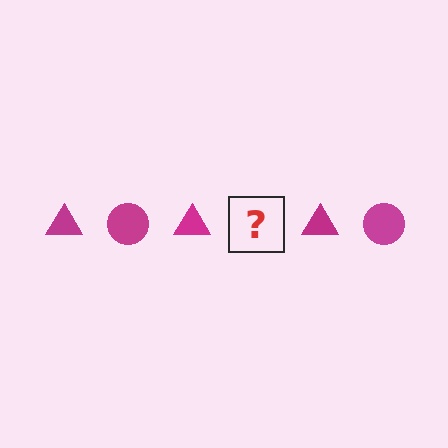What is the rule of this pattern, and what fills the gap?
The rule is that the pattern cycles through triangle, circle shapes in magenta. The gap should be filled with a magenta circle.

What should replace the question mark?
The question mark should be replaced with a magenta circle.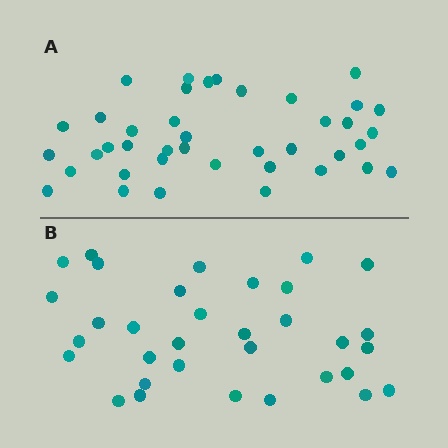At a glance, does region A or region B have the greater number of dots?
Region A (the top region) has more dots.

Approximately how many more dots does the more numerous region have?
Region A has roughly 8 or so more dots than region B.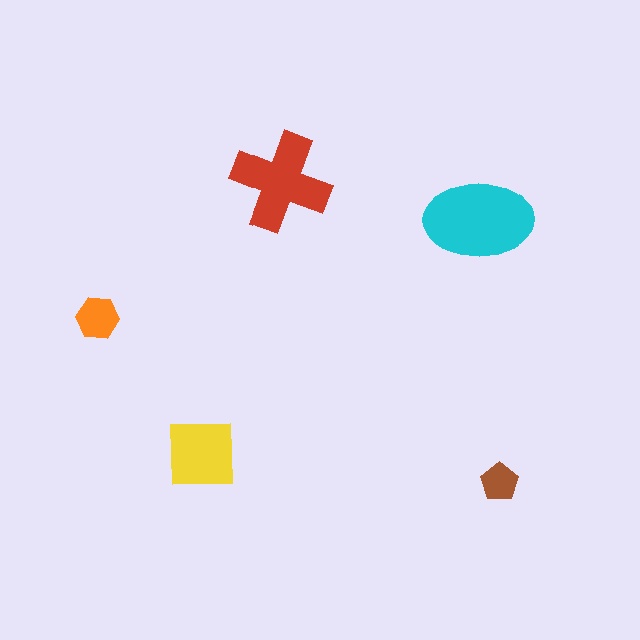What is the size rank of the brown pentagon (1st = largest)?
5th.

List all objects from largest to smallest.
The cyan ellipse, the red cross, the yellow square, the orange hexagon, the brown pentagon.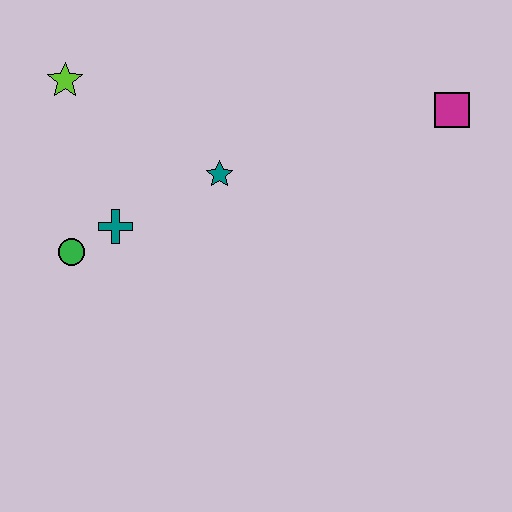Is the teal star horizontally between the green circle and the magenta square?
Yes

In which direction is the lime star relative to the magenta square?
The lime star is to the left of the magenta square.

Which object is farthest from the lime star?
The magenta square is farthest from the lime star.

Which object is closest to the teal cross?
The green circle is closest to the teal cross.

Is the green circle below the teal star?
Yes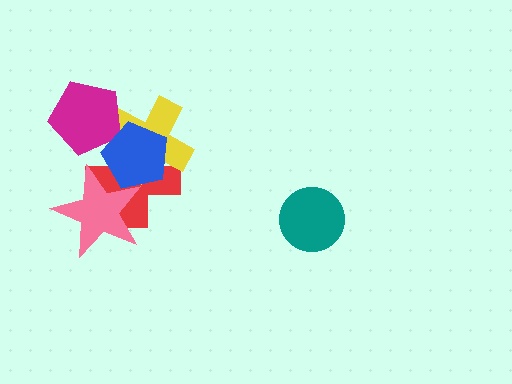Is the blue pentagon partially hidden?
Yes, it is partially covered by another shape.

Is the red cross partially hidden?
Yes, it is partially covered by another shape.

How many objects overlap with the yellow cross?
3 objects overlap with the yellow cross.